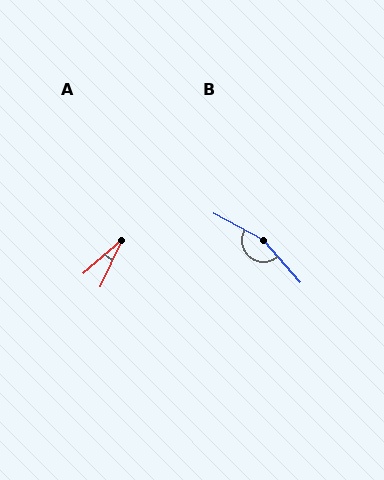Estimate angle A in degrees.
Approximately 25 degrees.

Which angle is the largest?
B, at approximately 160 degrees.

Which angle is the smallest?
A, at approximately 25 degrees.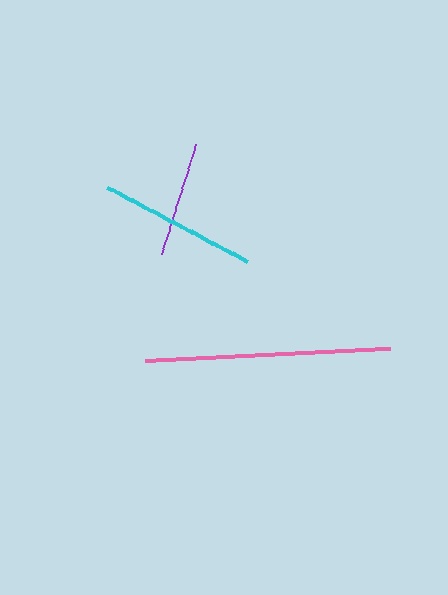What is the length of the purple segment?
The purple segment is approximately 115 pixels long.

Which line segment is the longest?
The pink line is the longest at approximately 245 pixels.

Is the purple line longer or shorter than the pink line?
The pink line is longer than the purple line.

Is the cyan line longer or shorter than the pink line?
The pink line is longer than the cyan line.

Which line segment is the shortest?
The purple line is the shortest at approximately 115 pixels.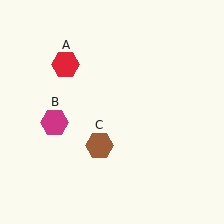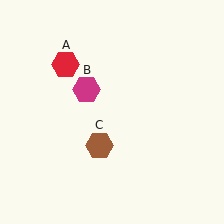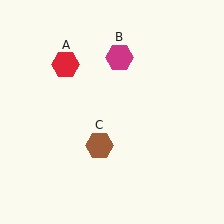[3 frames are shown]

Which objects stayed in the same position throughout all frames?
Red hexagon (object A) and brown hexagon (object C) remained stationary.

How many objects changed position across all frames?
1 object changed position: magenta hexagon (object B).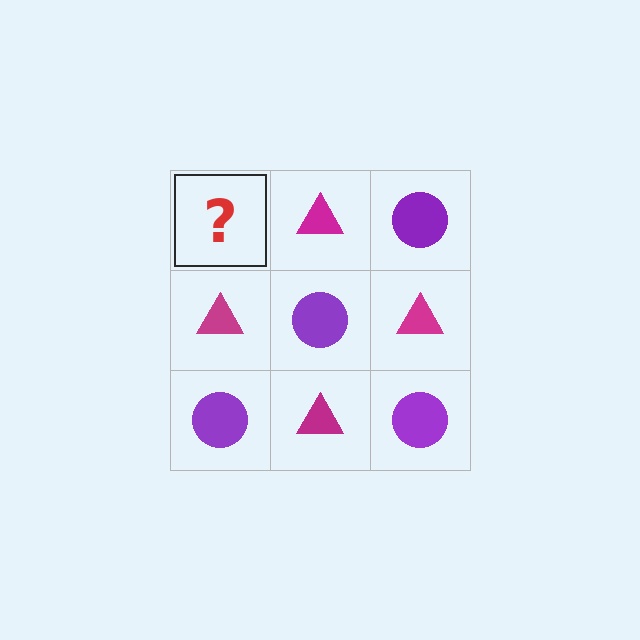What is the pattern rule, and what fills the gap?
The rule is that it alternates purple circle and magenta triangle in a checkerboard pattern. The gap should be filled with a purple circle.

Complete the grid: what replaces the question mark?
The question mark should be replaced with a purple circle.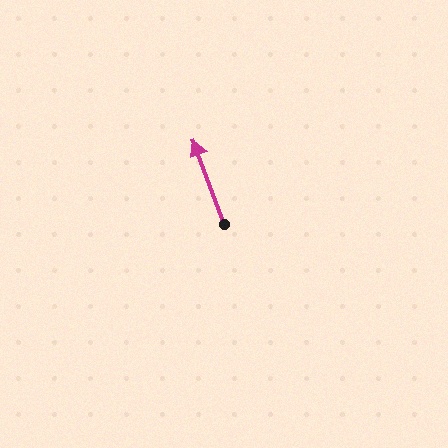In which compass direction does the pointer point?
North.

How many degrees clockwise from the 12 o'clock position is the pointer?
Approximately 340 degrees.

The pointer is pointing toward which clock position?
Roughly 11 o'clock.